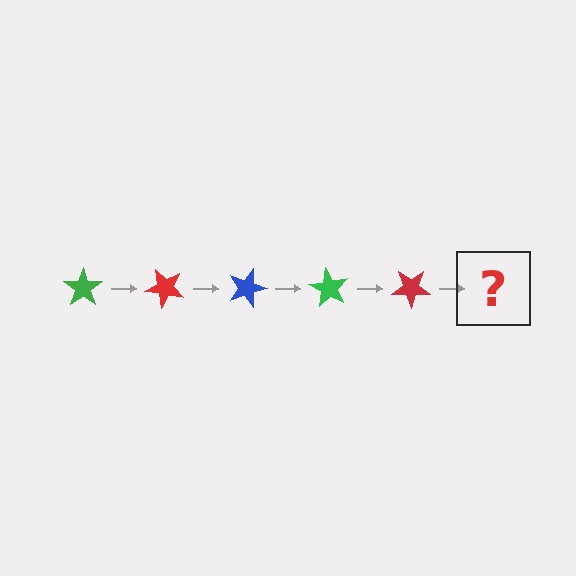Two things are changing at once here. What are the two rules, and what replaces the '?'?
The two rules are that it rotates 45 degrees each step and the color cycles through green, red, and blue. The '?' should be a blue star, rotated 225 degrees from the start.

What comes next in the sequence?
The next element should be a blue star, rotated 225 degrees from the start.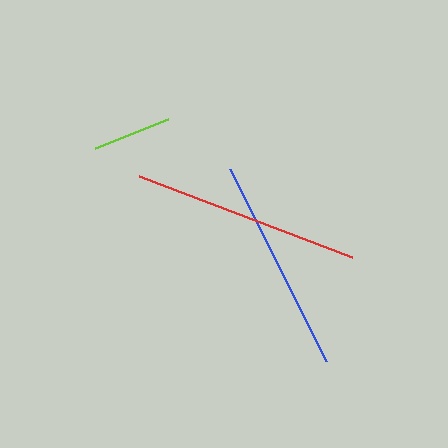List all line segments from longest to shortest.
From longest to shortest: red, blue, lime.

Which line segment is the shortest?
The lime line is the shortest at approximately 79 pixels.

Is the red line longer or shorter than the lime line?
The red line is longer than the lime line.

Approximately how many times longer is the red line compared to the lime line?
The red line is approximately 2.9 times the length of the lime line.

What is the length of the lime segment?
The lime segment is approximately 79 pixels long.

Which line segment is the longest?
The red line is the longest at approximately 227 pixels.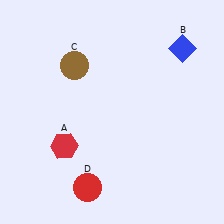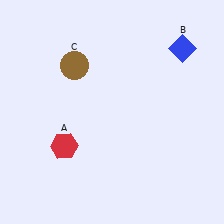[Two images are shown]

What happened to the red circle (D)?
The red circle (D) was removed in Image 2. It was in the bottom-left area of Image 1.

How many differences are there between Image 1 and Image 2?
There is 1 difference between the two images.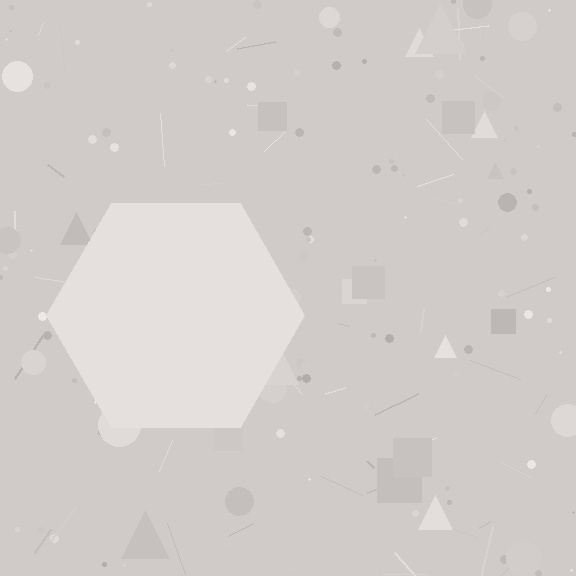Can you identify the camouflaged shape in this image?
The camouflaged shape is a hexagon.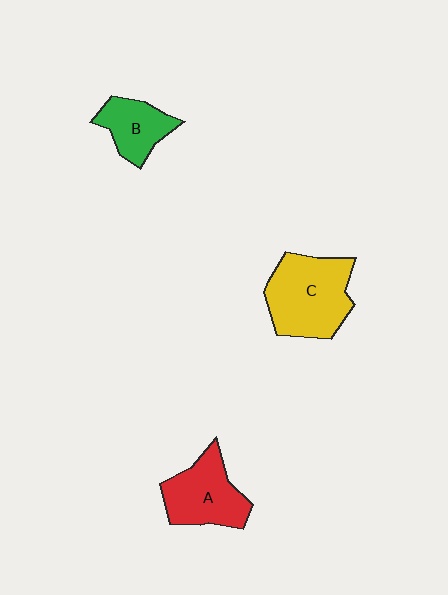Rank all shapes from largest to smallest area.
From largest to smallest: C (yellow), A (red), B (green).